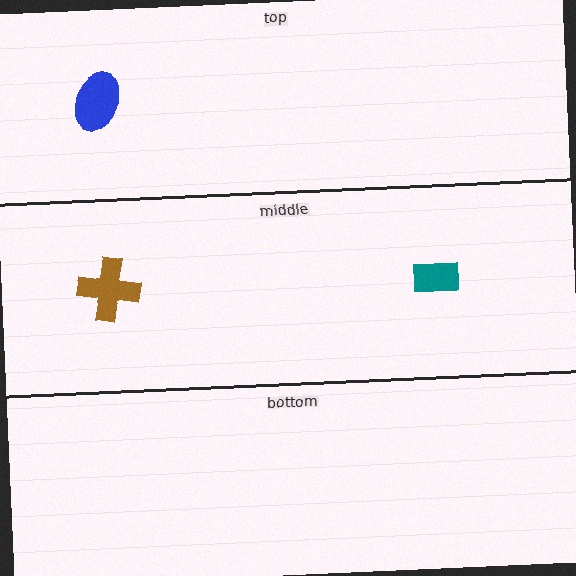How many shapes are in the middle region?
2.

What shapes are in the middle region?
The teal rectangle, the brown cross.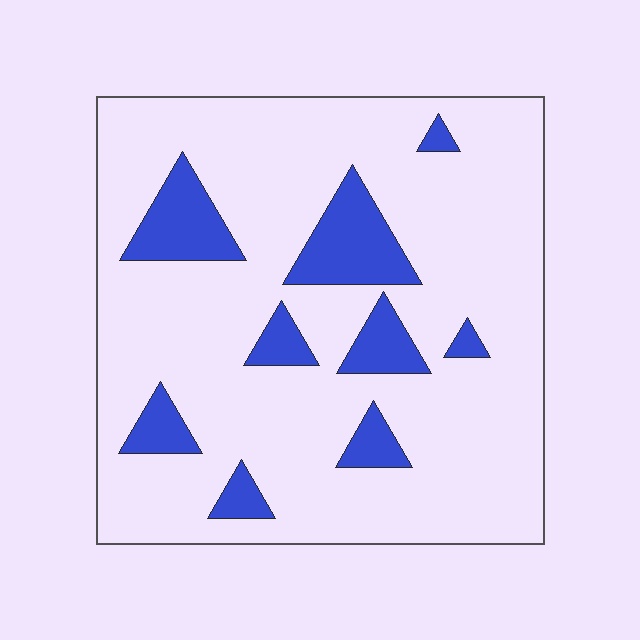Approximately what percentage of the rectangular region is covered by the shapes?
Approximately 15%.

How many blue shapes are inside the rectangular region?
9.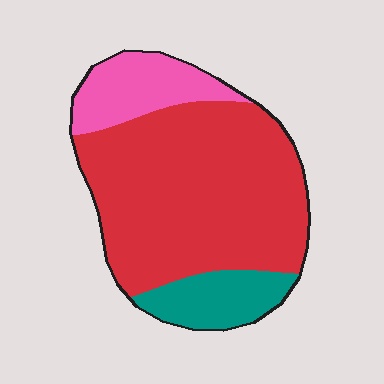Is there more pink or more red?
Red.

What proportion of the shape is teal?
Teal takes up about one eighth (1/8) of the shape.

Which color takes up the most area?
Red, at roughly 70%.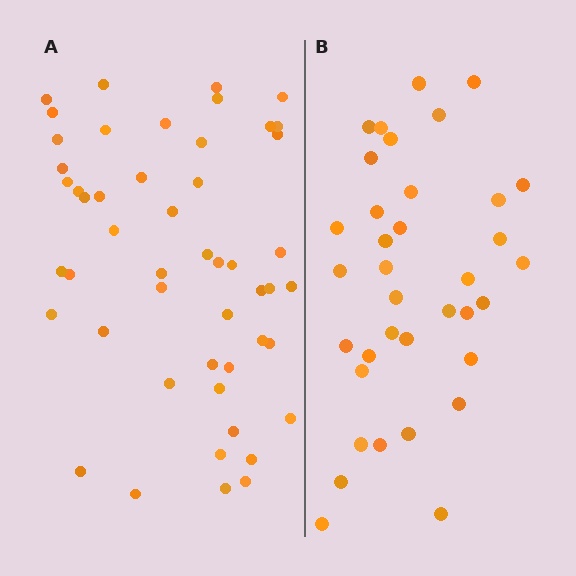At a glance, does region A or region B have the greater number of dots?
Region A (the left region) has more dots.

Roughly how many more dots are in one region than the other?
Region A has approximately 15 more dots than region B.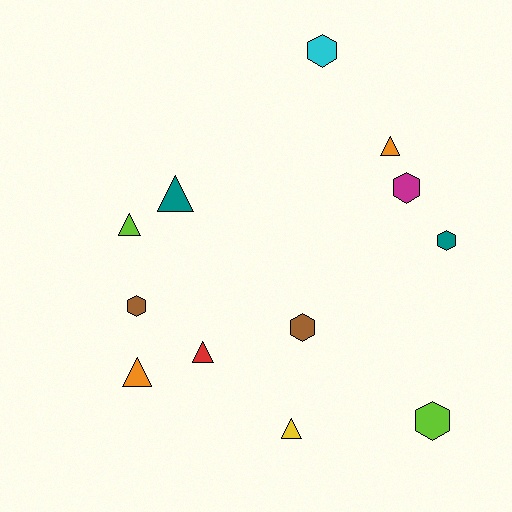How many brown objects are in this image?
There are 2 brown objects.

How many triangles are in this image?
There are 6 triangles.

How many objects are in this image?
There are 12 objects.